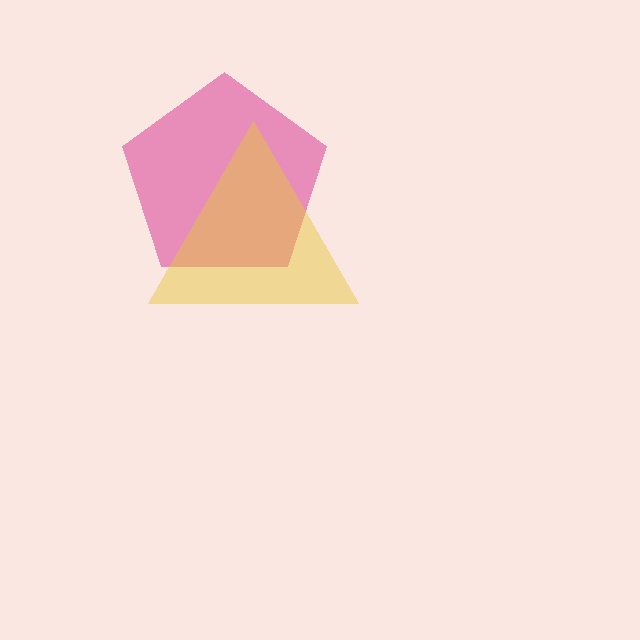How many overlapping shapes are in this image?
There are 2 overlapping shapes in the image.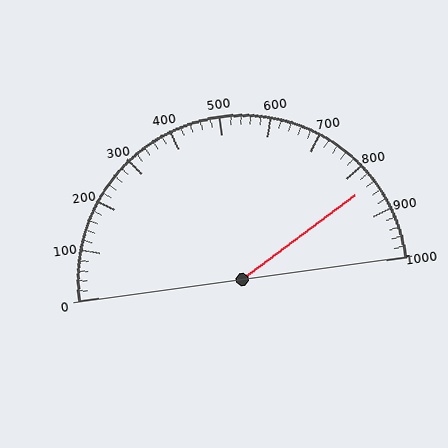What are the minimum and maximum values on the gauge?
The gauge ranges from 0 to 1000.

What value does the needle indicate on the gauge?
The needle indicates approximately 840.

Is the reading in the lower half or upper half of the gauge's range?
The reading is in the upper half of the range (0 to 1000).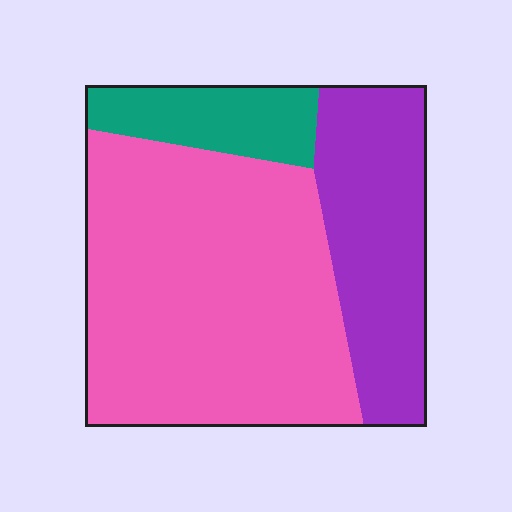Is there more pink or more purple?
Pink.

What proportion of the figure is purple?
Purple covers roughly 25% of the figure.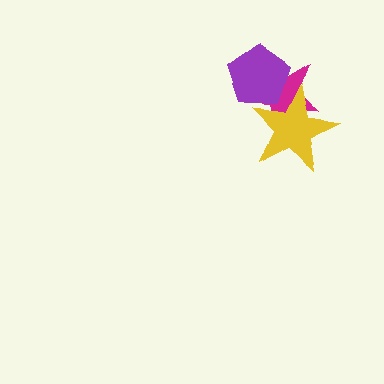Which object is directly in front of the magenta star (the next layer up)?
The yellow star is directly in front of the magenta star.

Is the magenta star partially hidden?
Yes, it is partially covered by another shape.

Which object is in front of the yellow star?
The purple pentagon is in front of the yellow star.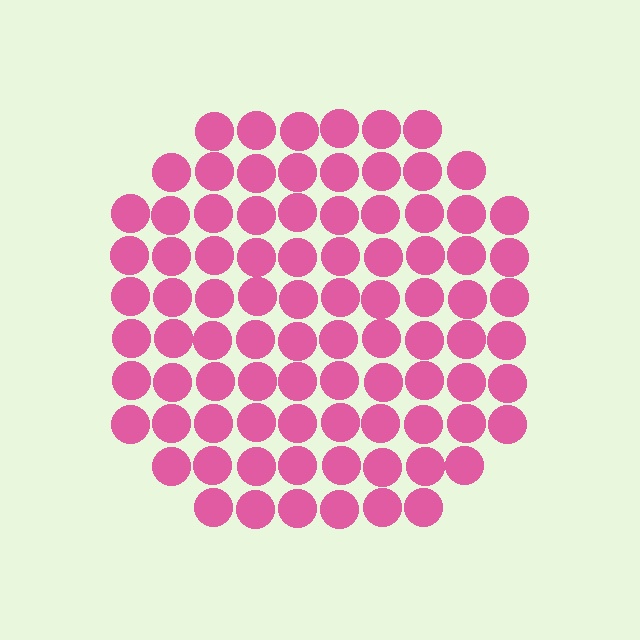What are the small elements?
The small elements are circles.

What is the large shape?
The large shape is a circle.